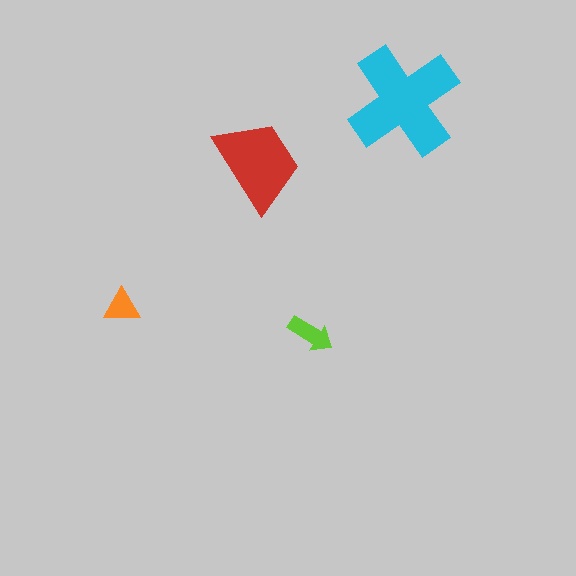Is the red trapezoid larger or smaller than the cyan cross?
Smaller.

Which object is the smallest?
The orange triangle.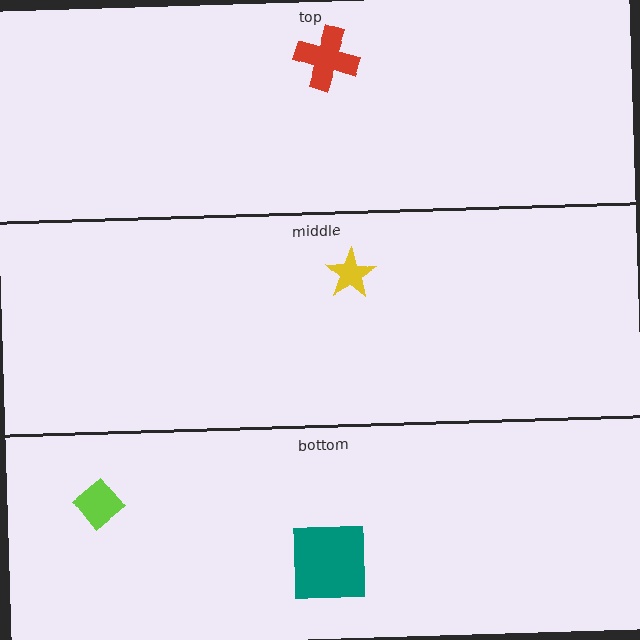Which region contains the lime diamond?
The bottom region.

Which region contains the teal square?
The bottom region.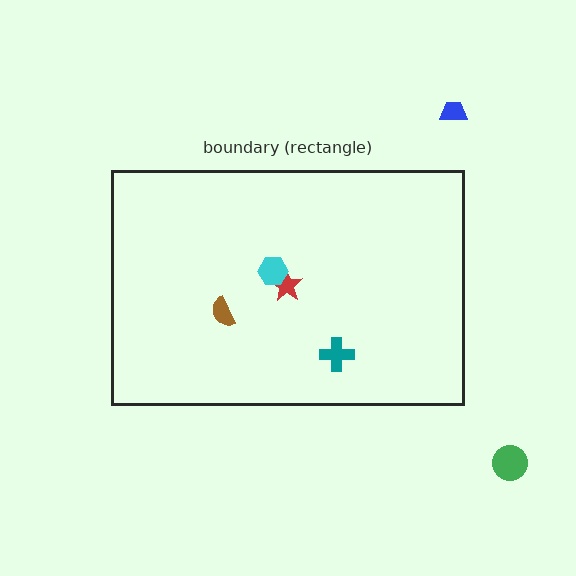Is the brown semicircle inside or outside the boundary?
Inside.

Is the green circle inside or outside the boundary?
Outside.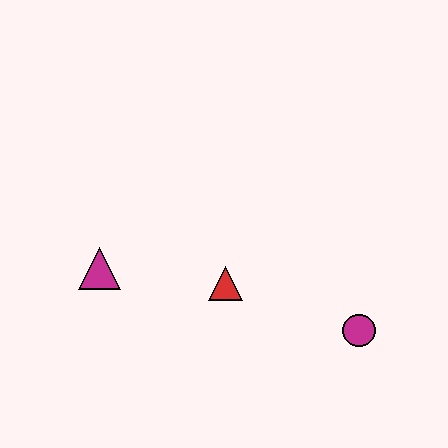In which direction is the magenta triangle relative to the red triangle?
The magenta triangle is to the left of the red triangle.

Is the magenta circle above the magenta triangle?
No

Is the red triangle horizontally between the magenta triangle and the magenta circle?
Yes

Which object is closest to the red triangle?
The magenta triangle is closest to the red triangle.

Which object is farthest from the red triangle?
The magenta circle is farthest from the red triangle.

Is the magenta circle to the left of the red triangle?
No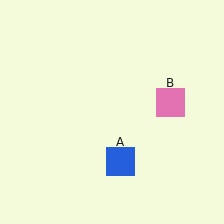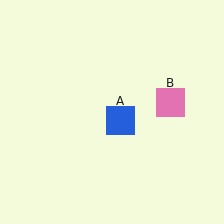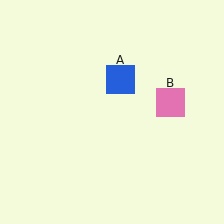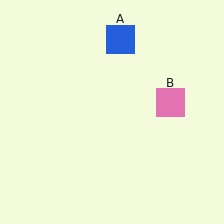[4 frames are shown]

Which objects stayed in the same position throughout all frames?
Pink square (object B) remained stationary.